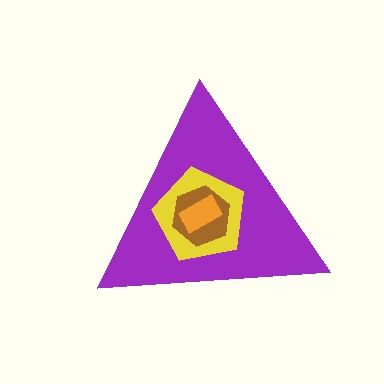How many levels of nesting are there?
4.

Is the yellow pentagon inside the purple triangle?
Yes.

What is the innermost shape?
The orange rectangle.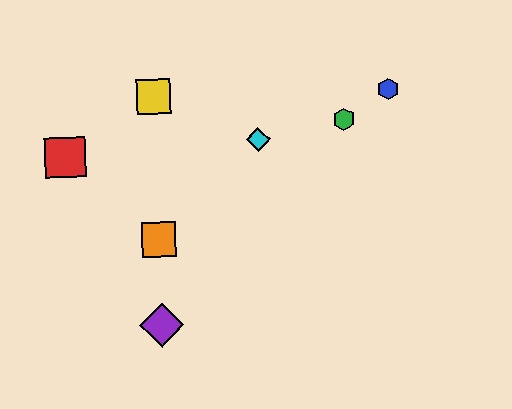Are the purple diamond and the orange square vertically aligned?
Yes, both are at x≈162.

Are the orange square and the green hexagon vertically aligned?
No, the orange square is at x≈159 and the green hexagon is at x≈344.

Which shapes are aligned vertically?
The yellow square, the purple diamond, the orange square are aligned vertically.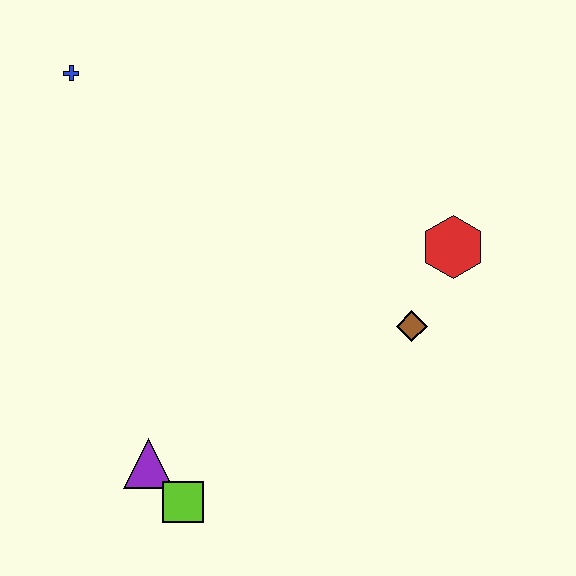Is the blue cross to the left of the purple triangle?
Yes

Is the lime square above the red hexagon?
No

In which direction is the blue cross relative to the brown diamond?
The blue cross is to the left of the brown diamond.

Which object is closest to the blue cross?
The purple triangle is closest to the blue cross.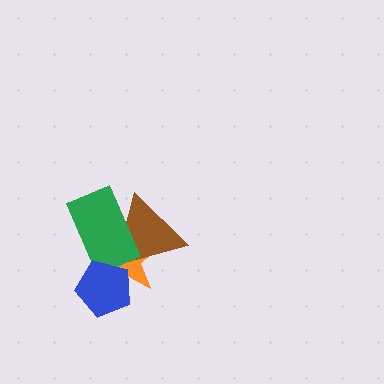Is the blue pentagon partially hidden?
No, no other shape covers it.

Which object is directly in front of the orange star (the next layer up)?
The brown triangle is directly in front of the orange star.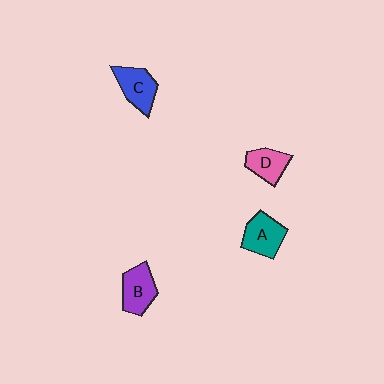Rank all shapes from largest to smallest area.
From largest to smallest: C (blue), A (teal), B (purple), D (pink).